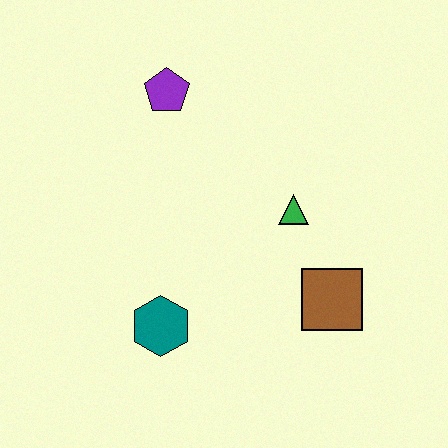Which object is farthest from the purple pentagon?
The brown square is farthest from the purple pentagon.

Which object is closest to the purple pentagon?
The green triangle is closest to the purple pentagon.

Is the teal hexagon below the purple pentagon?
Yes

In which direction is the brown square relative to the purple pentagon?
The brown square is below the purple pentagon.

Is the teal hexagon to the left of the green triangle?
Yes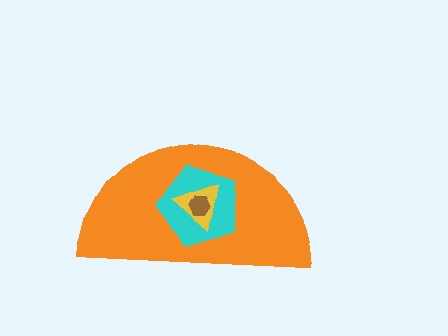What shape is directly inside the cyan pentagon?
The yellow triangle.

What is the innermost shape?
The brown hexagon.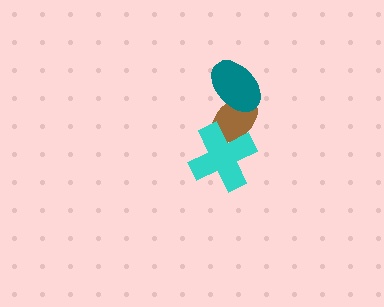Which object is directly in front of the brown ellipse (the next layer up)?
The teal ellipse is directly in front of the brown ellipse.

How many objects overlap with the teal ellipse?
1 object overlaps with the teal ellipse.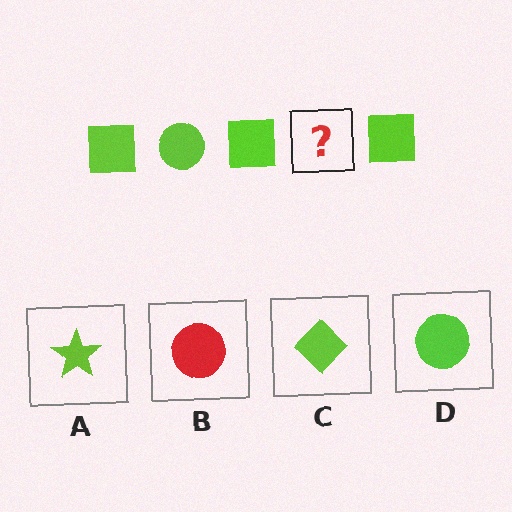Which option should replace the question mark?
Option D.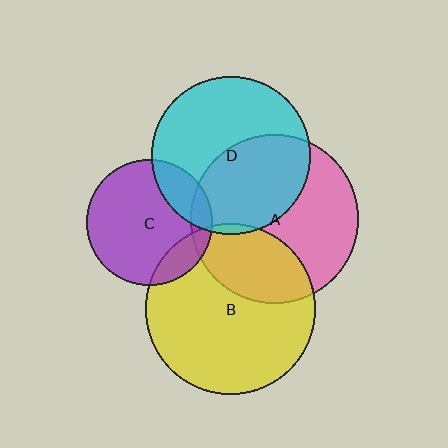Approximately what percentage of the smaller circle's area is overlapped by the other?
Approximately 10%.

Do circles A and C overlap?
Yes.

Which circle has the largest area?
Circle B (yellow).